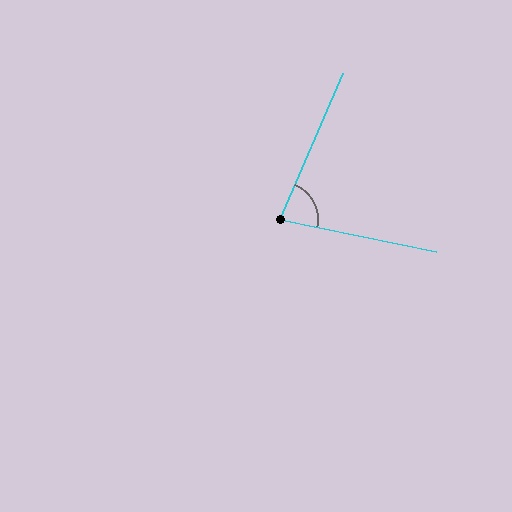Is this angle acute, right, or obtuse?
It is acute.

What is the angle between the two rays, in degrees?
Approximately 78 degrees.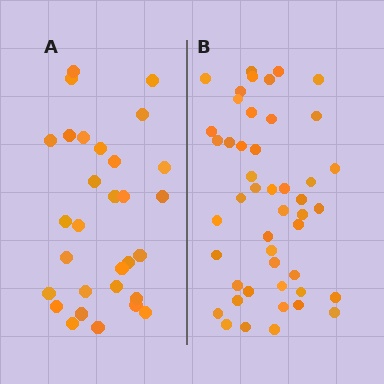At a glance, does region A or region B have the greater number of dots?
Region B (the right region) has more dots.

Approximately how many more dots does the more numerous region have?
Region B has approximately 15 more dots than region A.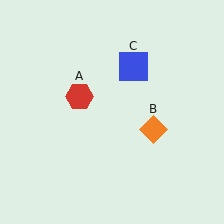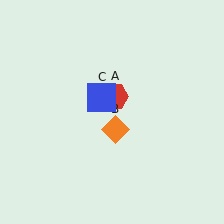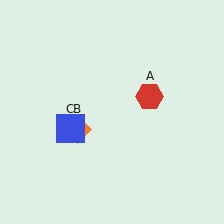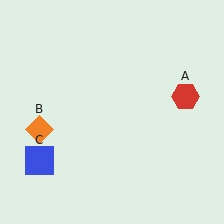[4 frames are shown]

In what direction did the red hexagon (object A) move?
The red hexagon (object A) moved right.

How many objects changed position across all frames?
3 objects changed position: red hexagon (object A), orange diamond (object B), blue square (object C).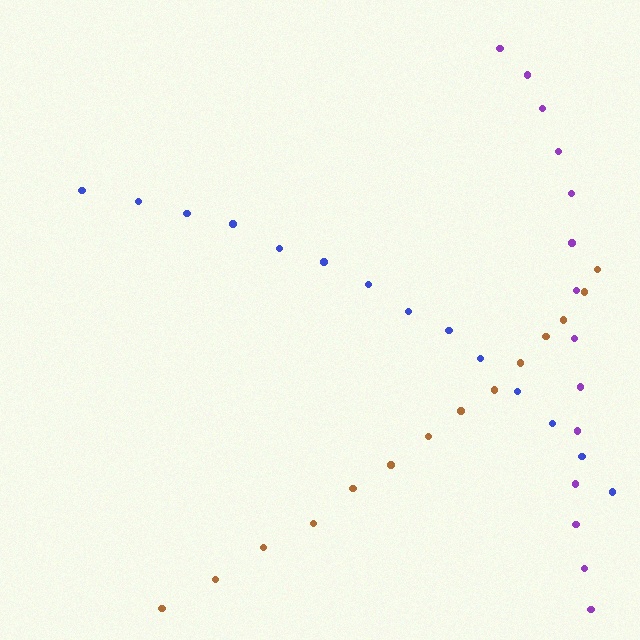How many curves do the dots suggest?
There are 3 distinct paths.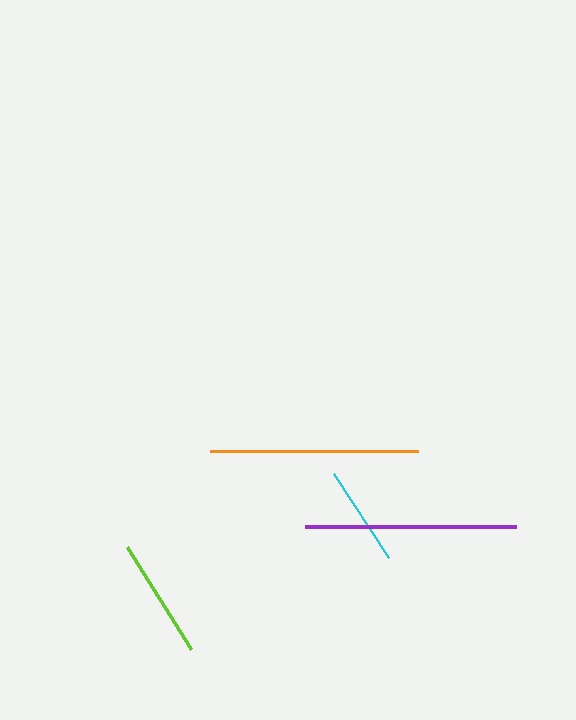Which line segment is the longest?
The purple line is the longest at approximately 210 pixels.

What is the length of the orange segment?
The orange segment is approximately 208 pixels long.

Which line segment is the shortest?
The cyan line is the shortest at approximately 100 pixels.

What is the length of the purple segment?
The purple segment is approximately 210 pixels long.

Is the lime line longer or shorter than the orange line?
The orange line is longer than the lime line.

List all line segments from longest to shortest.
From longest to shortest: purple, orange, lime, cyan.